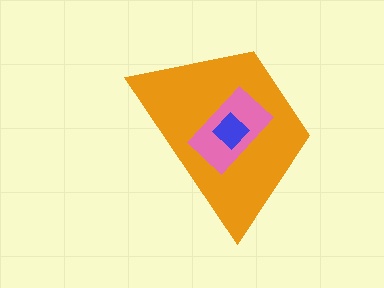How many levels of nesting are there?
3.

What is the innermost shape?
The blue diamond.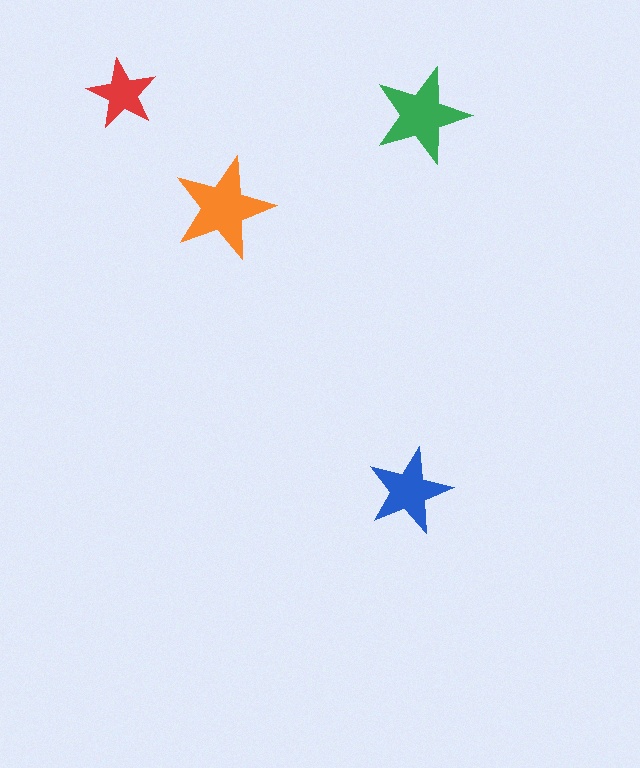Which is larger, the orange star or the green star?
The orange one.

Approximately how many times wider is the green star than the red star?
About 1.5 times wider.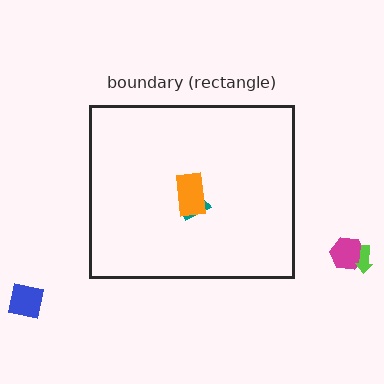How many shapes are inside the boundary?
2 inside, 3 outside.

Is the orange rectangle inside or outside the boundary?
Inside.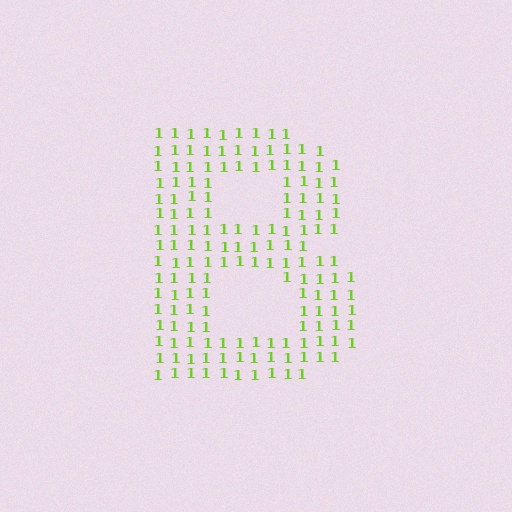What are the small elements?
The small elements are digit 1's.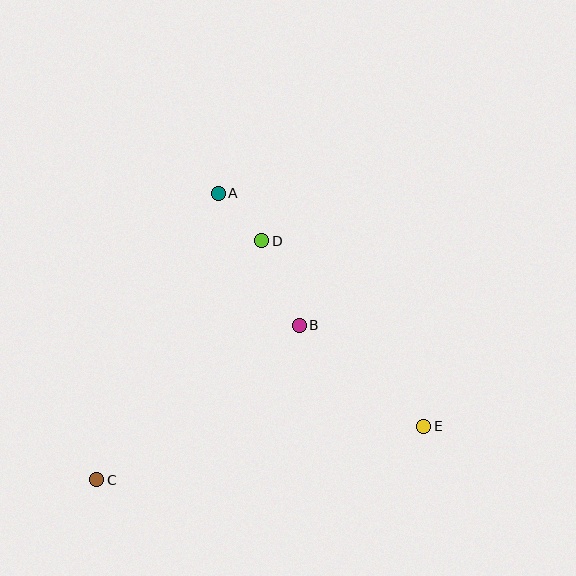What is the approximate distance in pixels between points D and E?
The distance between D and E is approximately 247 pixels.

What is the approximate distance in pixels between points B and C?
The distance between B and C is approximately 255 pixels.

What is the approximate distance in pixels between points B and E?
The distance between B and E is approximately 160 pixels.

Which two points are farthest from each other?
Points C and E are farthest from each other.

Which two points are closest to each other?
Points A and D are closest to each other.